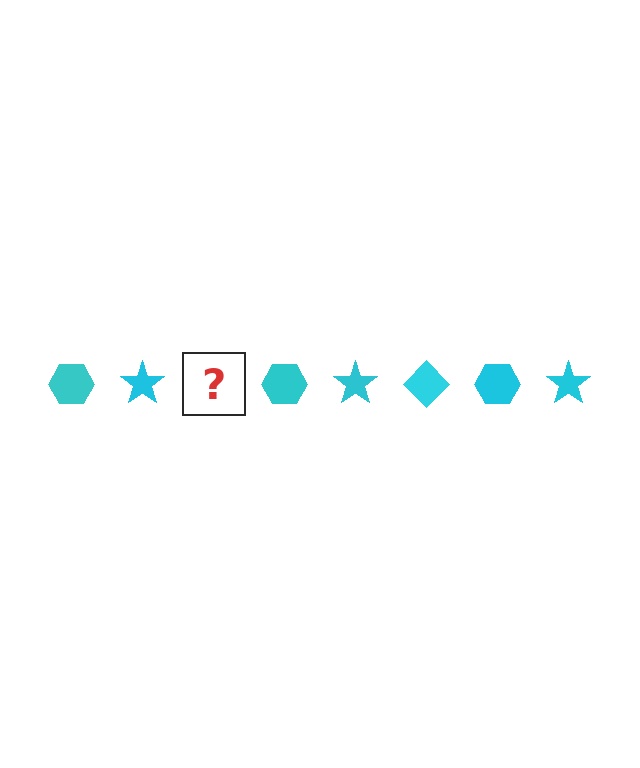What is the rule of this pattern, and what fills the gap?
The rule is that the pattern cycles through hexagon, star, diamond shapes in cyan. The gap should be filled with a cyan diamond.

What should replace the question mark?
The question mark should be replaced with a cyan diamond.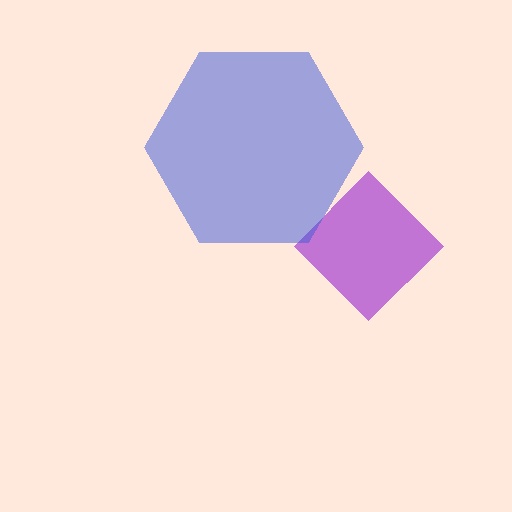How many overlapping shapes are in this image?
There are 2 overlapping shapes in the image.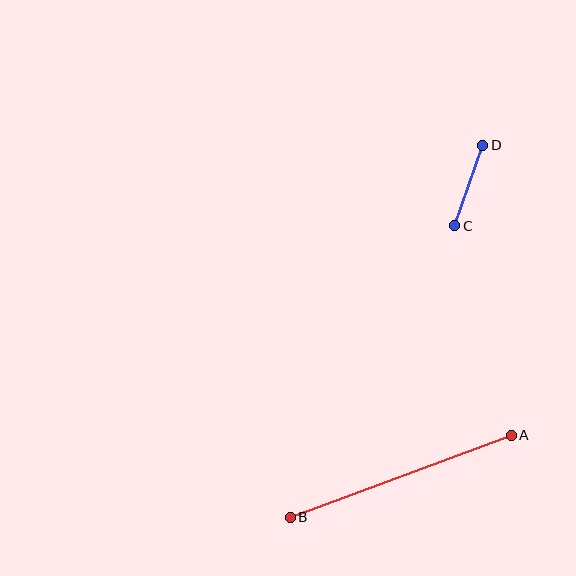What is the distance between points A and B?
The distance is approximately 236 pixels.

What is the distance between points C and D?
The distance is approximately 85 pixels.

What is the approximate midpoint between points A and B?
The midpoint is at approximately (401, 476) pixels.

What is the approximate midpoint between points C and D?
The midpoint is at approximately (469, 185) pixels.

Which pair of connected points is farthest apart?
Points A and B are farthest apart.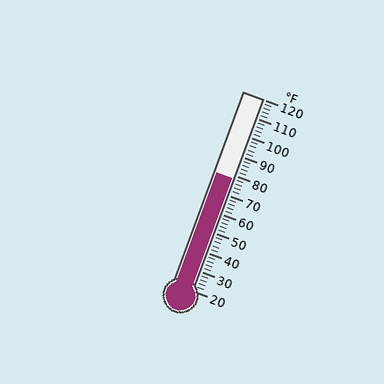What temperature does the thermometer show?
The thermometer shows approximately 78°F.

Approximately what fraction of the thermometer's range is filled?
The thermometer is filled to approximately 60% of its range.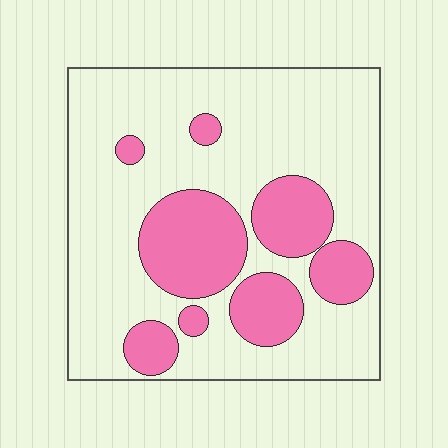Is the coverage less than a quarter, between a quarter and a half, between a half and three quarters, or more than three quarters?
Between a quarter and a half.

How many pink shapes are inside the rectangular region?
8.